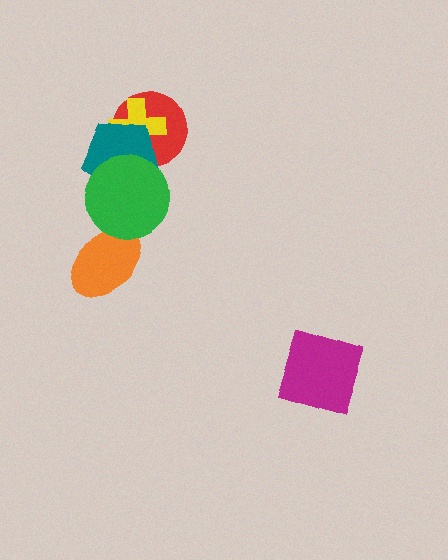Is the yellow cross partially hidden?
Yes, it is partially covered by another shape.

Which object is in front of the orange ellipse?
The green circle is in front of the orange ellipse.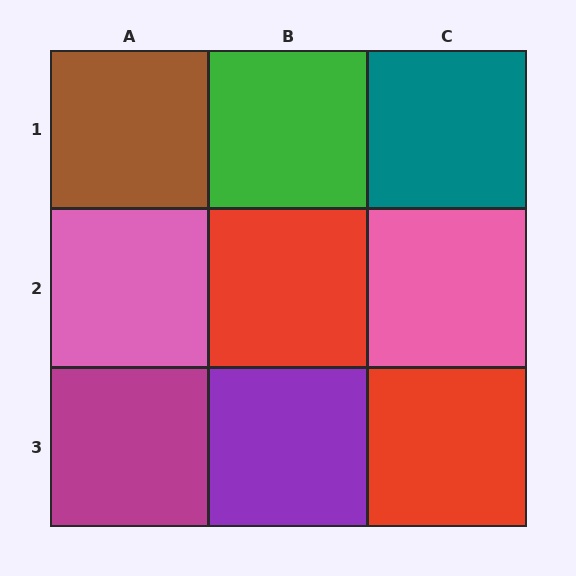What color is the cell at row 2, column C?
Pink.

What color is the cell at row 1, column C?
Teal.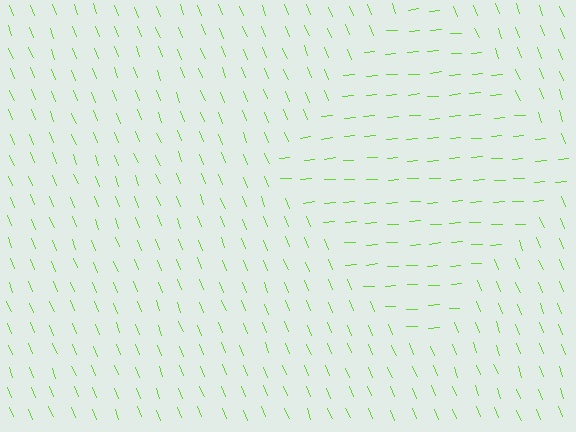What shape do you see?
I see a diamond.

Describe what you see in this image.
The image is filled with small lime line segments. A diamond region in the image has lines oriented differently from the surrounding lines, creating a visible texture boundary.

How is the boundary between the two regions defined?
The boundary is defined purely by a change in line orientation (approximately 72 degrees difference). All lines are the same color and thickness.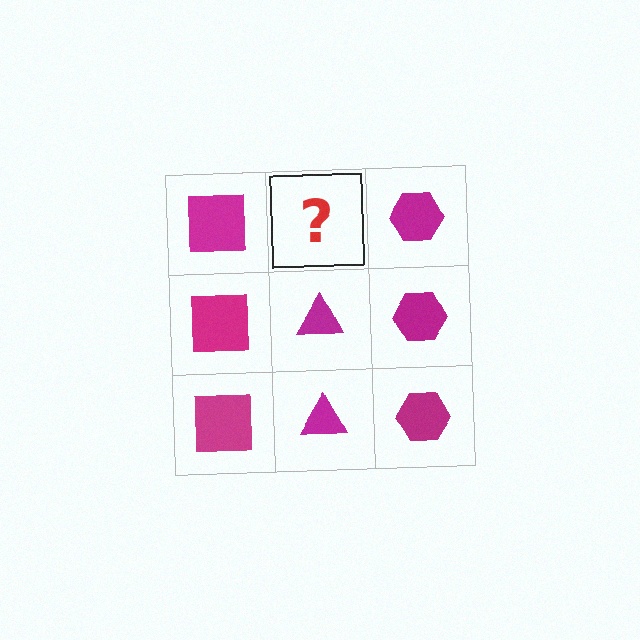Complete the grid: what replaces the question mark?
The question mark should be replaced with a magenta triangle.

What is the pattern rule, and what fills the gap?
The rule is that each column has a consistent shape. The gap should be filled with a magenta triangle.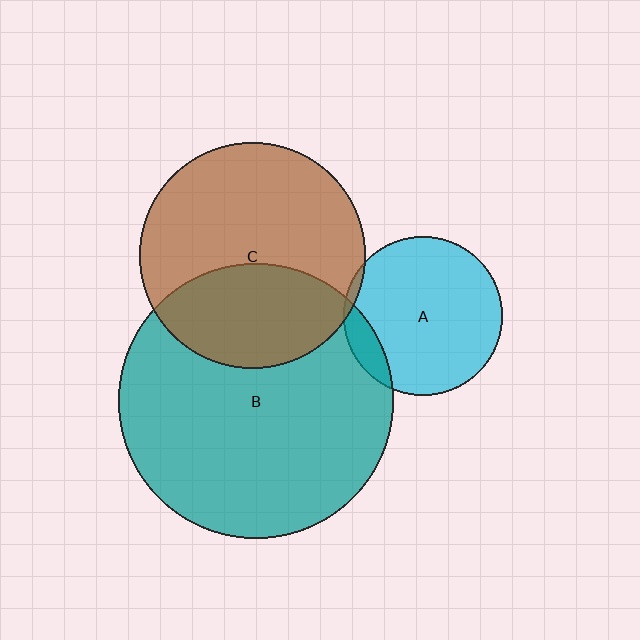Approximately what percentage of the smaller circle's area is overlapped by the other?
Approximately 35%.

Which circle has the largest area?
Circle B (teal).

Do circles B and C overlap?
Yes.